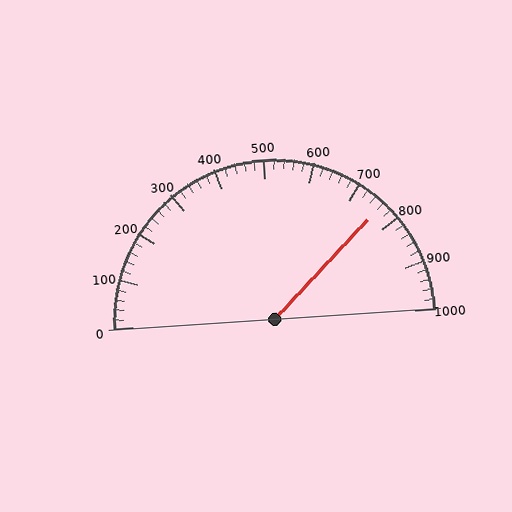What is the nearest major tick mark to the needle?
The nearest major tick mark is 800.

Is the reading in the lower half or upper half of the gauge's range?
The reading is in the upper half of the range (0 to 1000).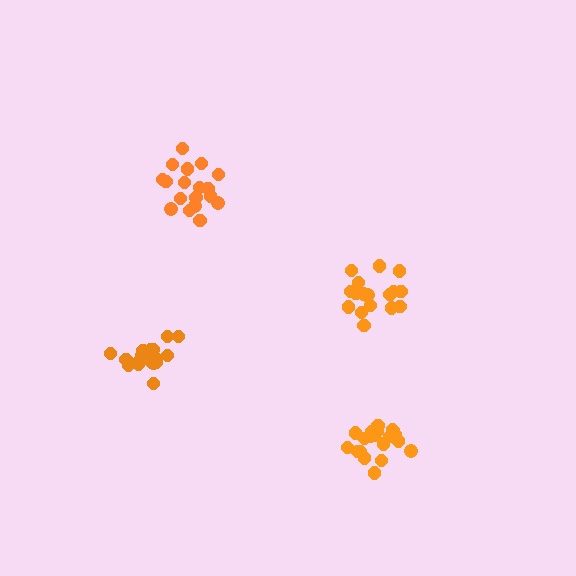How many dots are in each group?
Group 1: 18 dots, Group 2: 18 dots, Group 3: 18 dots, Group 4: 20 dots (74 total).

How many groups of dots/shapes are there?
There are 4 groups.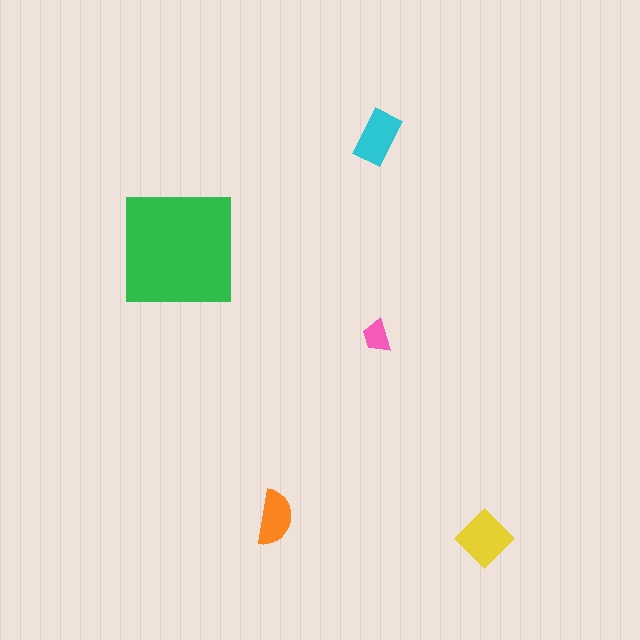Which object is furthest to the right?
The yellow diamond is rightmost.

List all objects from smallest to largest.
The pink trapezoid, the orange semicircle, the cyan rectangle, the yellow diamond, the green square.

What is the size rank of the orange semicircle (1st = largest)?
4th.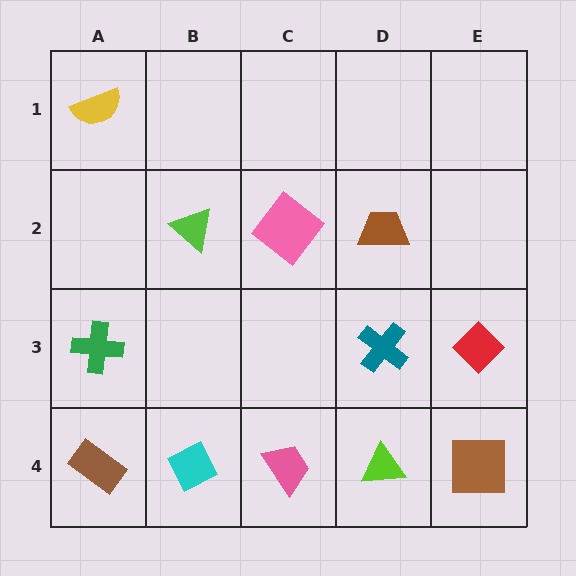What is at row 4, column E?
A brown square.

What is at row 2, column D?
A brown trapezoid.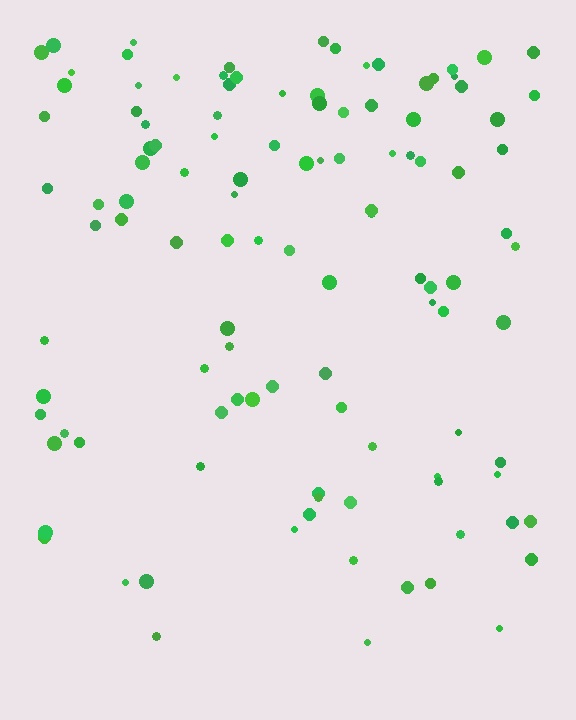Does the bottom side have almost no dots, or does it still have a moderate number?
Still a moderate number, just noticeably fewer than the top.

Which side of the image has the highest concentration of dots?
The top.